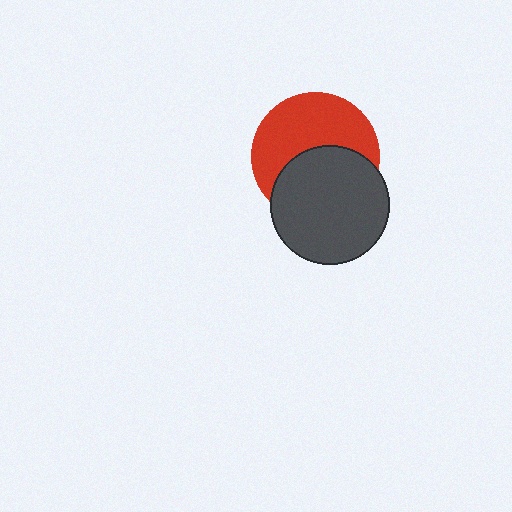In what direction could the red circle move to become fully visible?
The red circle could move up. That would shift it out from behind the dark gray circle entirely.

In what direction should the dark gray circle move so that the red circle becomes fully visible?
The dark gray circle should move down. That is the shortest direction to clear the overlap and leave the red circle fully visible.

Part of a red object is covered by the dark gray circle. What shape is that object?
It is a circle.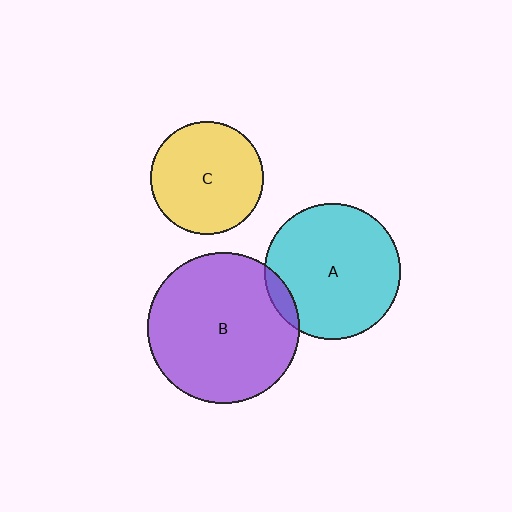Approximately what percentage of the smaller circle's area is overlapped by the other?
Approximately 5%.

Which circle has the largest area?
Circle B (purple).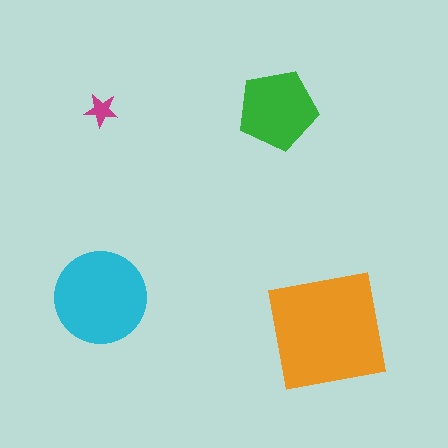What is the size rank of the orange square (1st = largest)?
1st.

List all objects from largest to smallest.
The orange square, the cyan circle, the green pentagon, the magenta star.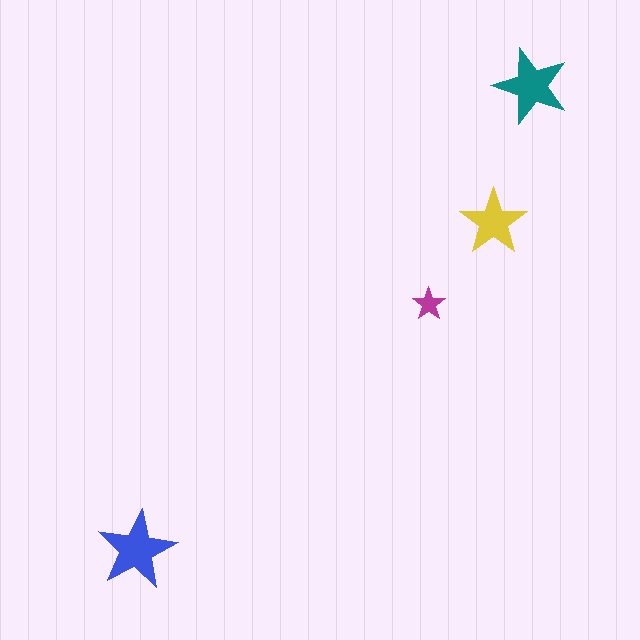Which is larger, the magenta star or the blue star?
The blue one.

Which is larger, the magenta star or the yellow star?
The yellow one.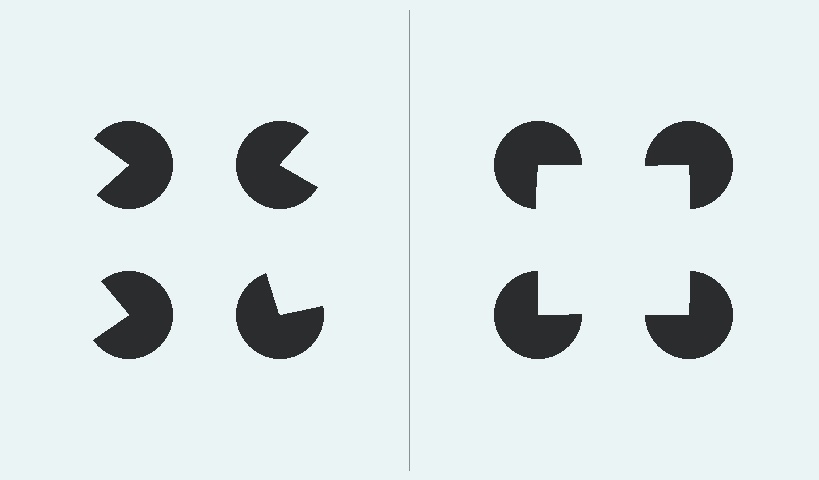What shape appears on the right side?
An illusory square.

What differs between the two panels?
The pac-man discs are positioned identically on both sides; only the wedge orientations differ. On the right they align to a square; on the left they are misaligned.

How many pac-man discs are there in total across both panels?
8 — 4 on each side.